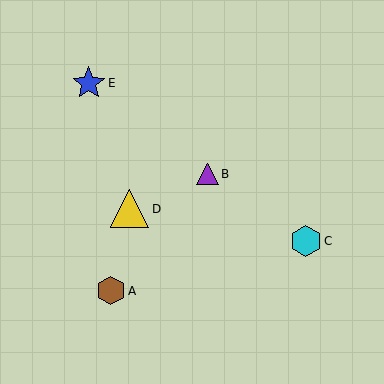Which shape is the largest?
The yellow triangle (labeled D) is the largest.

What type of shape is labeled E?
Shape E is a blue star.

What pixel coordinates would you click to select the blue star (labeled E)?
Click at (89, 83) to select the blue star E.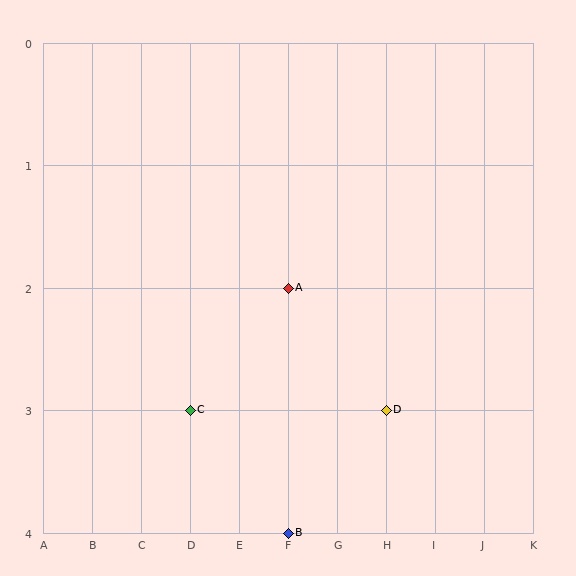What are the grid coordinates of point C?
Point C is at grid coordinates (D, 3).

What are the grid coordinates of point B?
Point B is at grid coordinates (F, 4).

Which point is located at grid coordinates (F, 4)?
Point B is at (F, 4).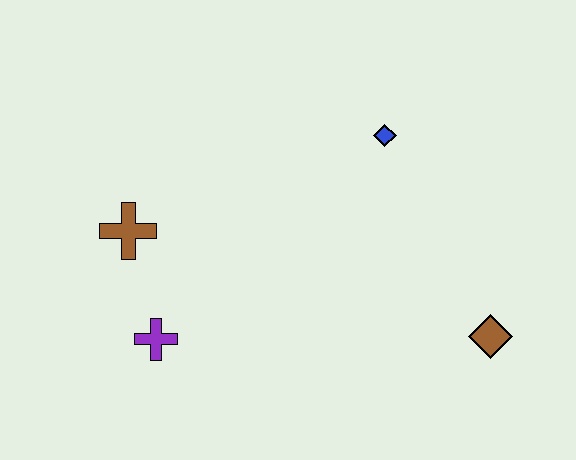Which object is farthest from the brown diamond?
The brown cross is farthest from the brown diamond.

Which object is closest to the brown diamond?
The blue diamond is closest to the brown diamond.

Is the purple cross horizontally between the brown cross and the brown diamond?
Yes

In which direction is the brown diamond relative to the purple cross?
The brown diamond is to the right of the purple cross.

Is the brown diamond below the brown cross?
Yes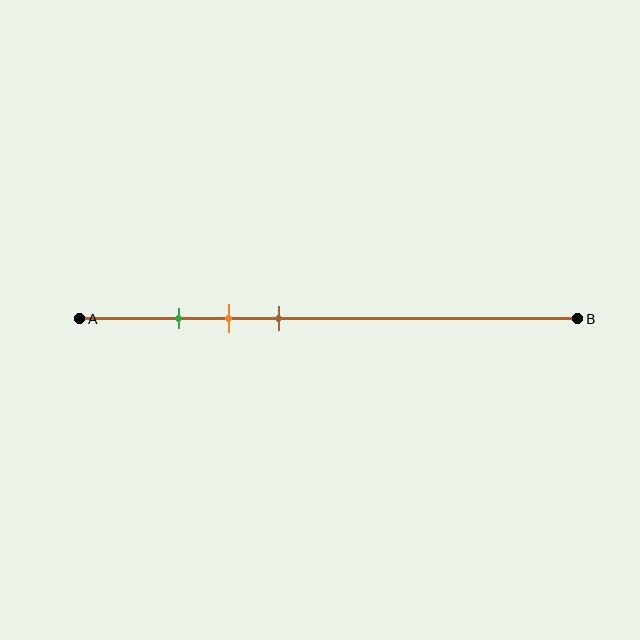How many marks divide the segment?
There are 3 marks dividing the segment.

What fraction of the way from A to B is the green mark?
The green mark is approximately 20% (0.2) of the way from A to B.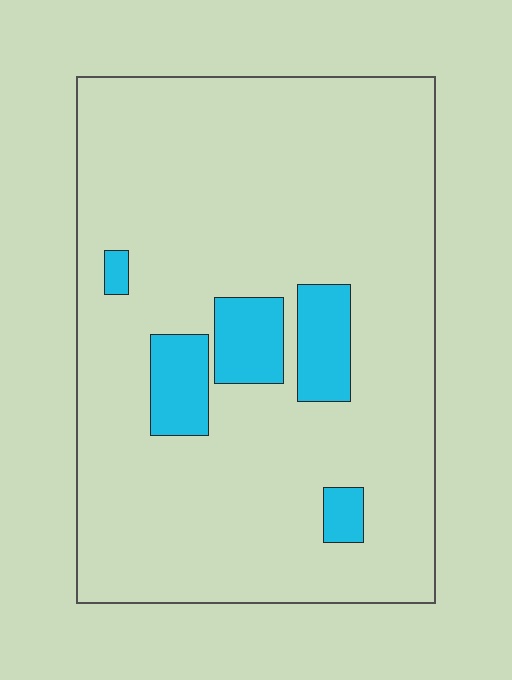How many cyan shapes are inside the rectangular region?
5.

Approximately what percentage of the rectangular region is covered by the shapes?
Approximately 10%.